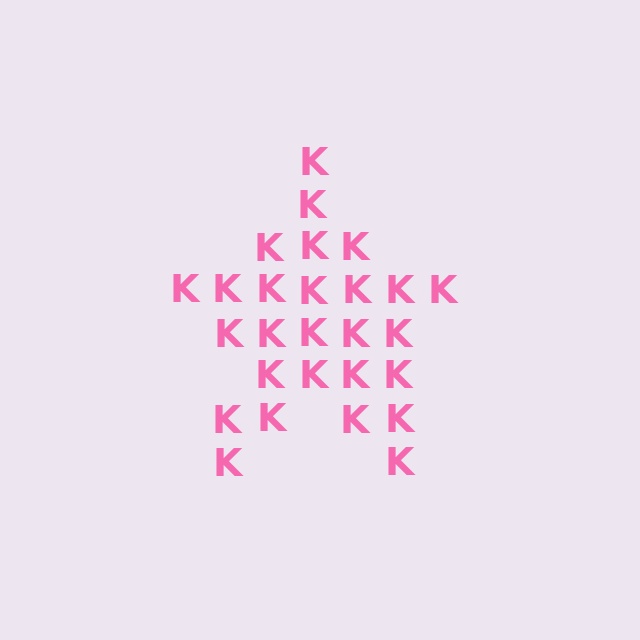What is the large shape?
The large shape is a star.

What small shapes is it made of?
It is made of small letter K's.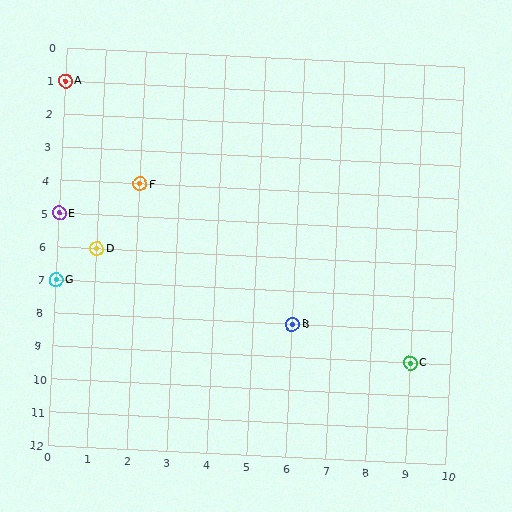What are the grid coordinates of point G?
Point G is at grid coordinates (0, 7).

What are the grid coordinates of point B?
Point B is at grid coordinates (6, 8).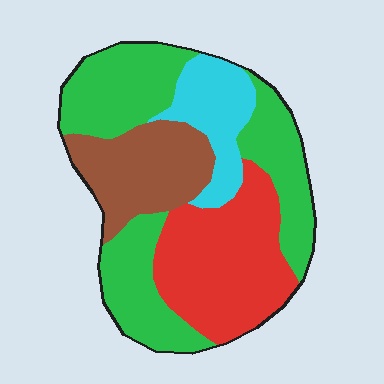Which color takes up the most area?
Green, at roughly 40%.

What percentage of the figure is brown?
Brown covers around 20% of the figure.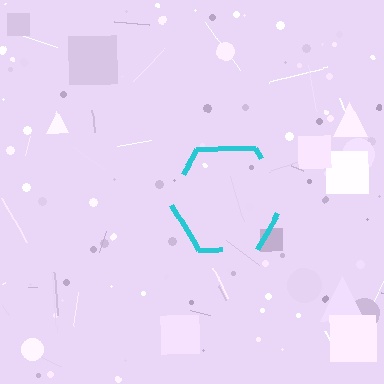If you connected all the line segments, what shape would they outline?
They would outline a hexagon.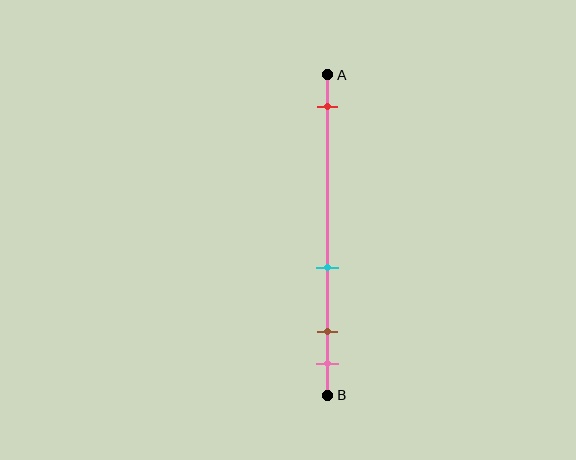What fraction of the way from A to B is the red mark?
The red mark is approximately 10% (0.1) of the way from A to B.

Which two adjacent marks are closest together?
The brown and pink marks are the closest adjacent pair.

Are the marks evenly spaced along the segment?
No, the marks are not evenly spaced.